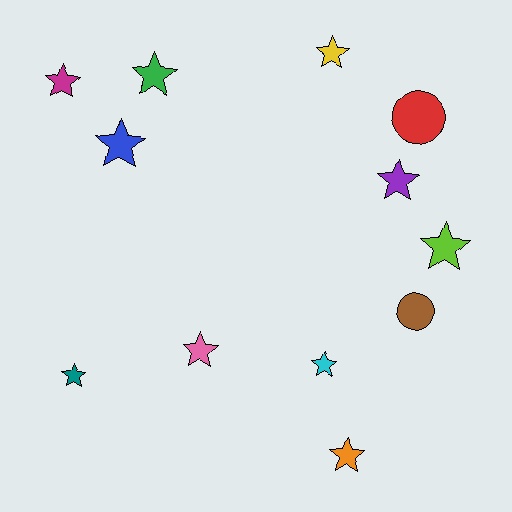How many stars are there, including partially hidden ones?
There are 10 stars.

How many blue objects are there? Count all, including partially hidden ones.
There is 1 blue object.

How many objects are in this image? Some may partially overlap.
There are 12 objects.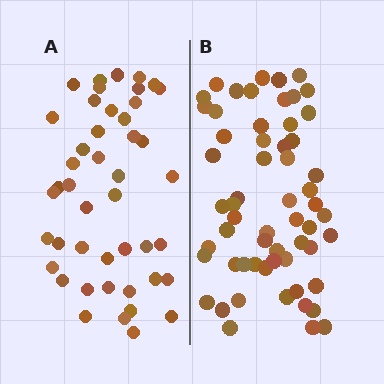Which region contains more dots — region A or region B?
Region B (the right region) has more dots.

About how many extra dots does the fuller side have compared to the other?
Region B has approximately 15 more dots than region A.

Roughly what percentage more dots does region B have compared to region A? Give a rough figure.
About 30% more.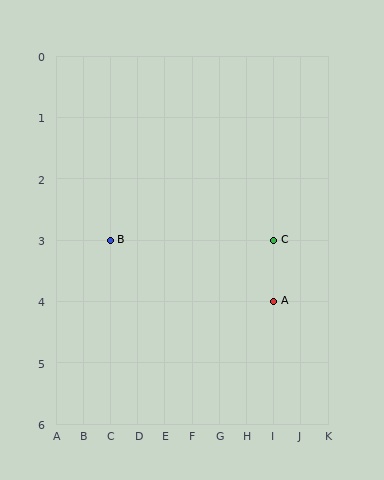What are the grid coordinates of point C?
Point C is at grid coordinates (I, 3).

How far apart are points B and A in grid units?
Points B and A are 6 columns and 1 row apart (about 6.1 grid units diagonally).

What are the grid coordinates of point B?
Point B is at grid coordinates (C, 3).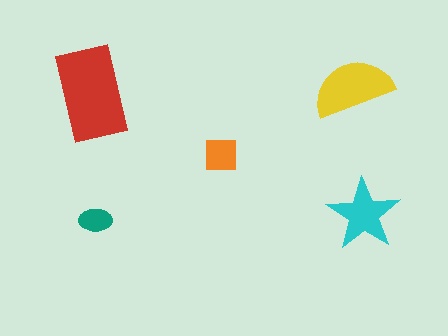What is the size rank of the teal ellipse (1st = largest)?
5th.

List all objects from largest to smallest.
The red rectangle, the yellow semicircle, the cyan star, the orange square, the teal ellipse.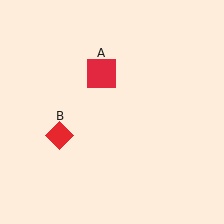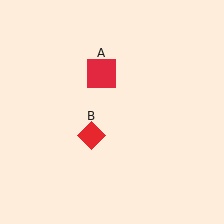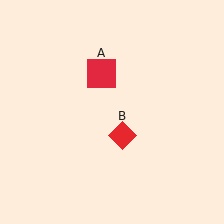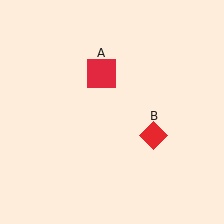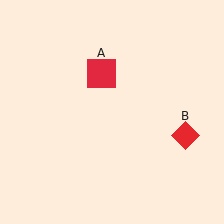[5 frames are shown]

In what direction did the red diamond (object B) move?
The red diamond (object B) moved right.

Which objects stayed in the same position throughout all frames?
Red square (object A) remained stationary.